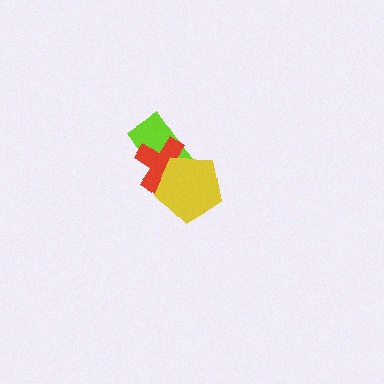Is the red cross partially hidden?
Yes, it is partially covered by another shape.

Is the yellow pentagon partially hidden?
No, no other shape covers it.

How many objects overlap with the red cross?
2 objects overlap with the red cross.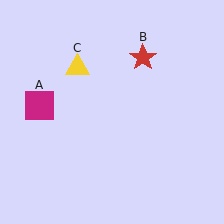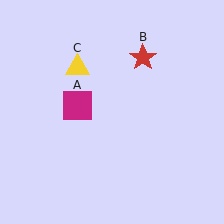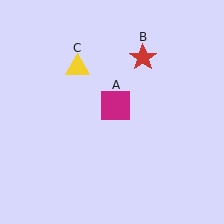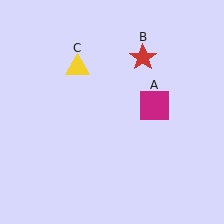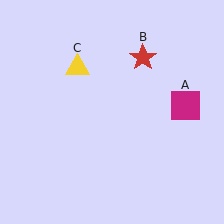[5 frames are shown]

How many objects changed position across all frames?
1 object changed position: magenta square (object A).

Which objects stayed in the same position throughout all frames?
Red star (object B) and yellow triangle (object C) remained stationary.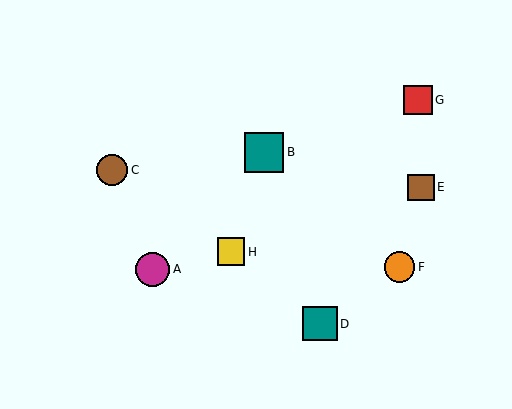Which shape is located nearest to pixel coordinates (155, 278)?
The magenta circle (labeled A) at (153, 269) is nearest to that location.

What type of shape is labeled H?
Shape H is a yellow square.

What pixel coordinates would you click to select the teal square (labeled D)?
Click at (320, 324) to select the teal square D.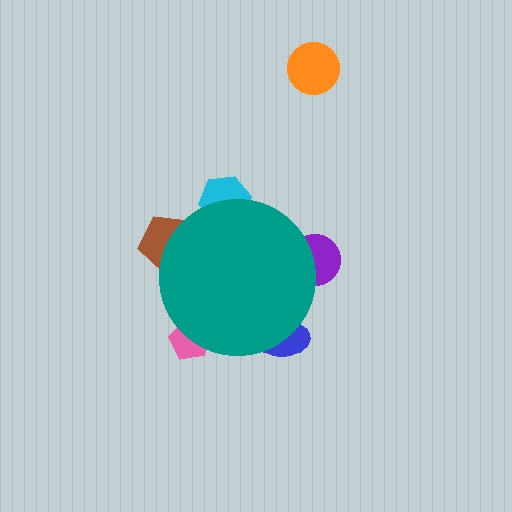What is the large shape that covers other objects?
A teal circle.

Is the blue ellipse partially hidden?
Yes, the blue ellipse is partially hidden behind the teal circle.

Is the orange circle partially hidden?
No, the orange circle is fully visible.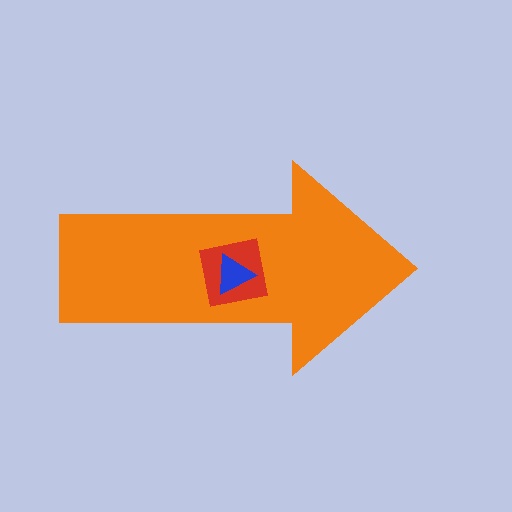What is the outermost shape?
The orange arrow.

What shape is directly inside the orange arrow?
The red square.